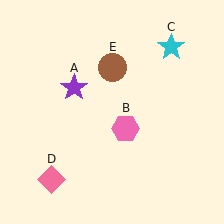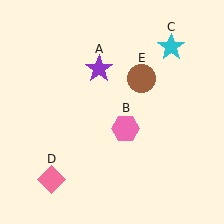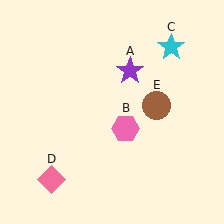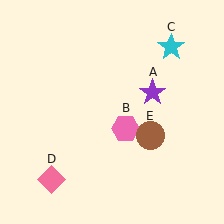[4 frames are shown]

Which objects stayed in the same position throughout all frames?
Pink hexagon (object B) and cyan star (object C) and pink diamond (object D) remained stationary.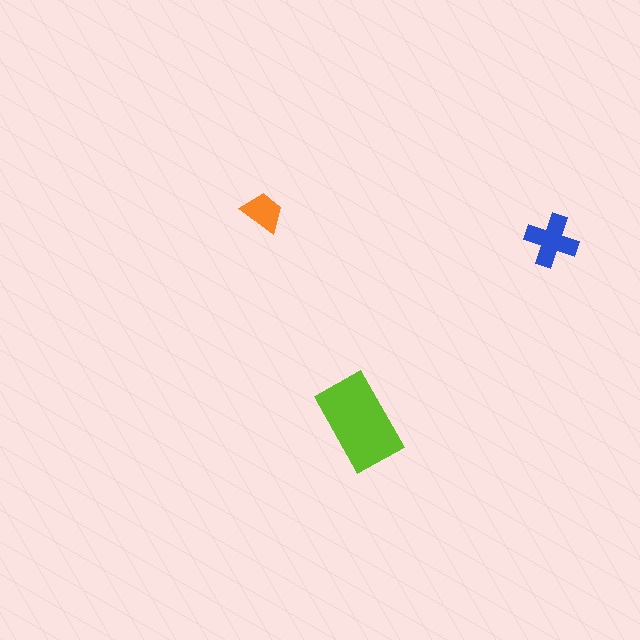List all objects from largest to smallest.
The lime rectangle, the blue cross, the orange trapezoid.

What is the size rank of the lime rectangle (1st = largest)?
1st.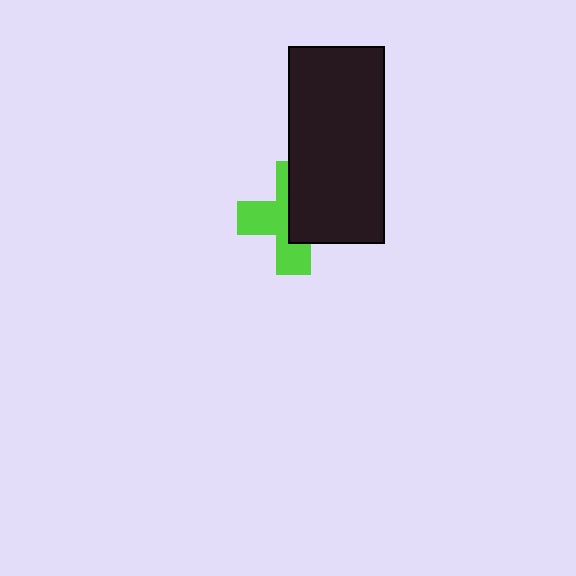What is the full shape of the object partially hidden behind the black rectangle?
The partially hidden object is a lime cross.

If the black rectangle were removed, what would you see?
You would see the complete lime cross.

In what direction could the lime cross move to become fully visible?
The lime cross could move left. That would shift it out from behind the black rectangle entirely.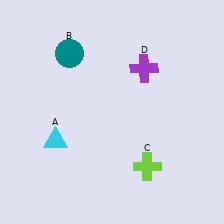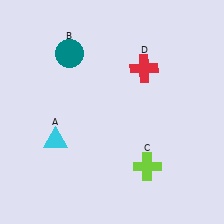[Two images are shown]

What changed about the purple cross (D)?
In Image 1, D is purple. In Image 2, it changed to red.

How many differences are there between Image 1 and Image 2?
There is 1 difference between the two images.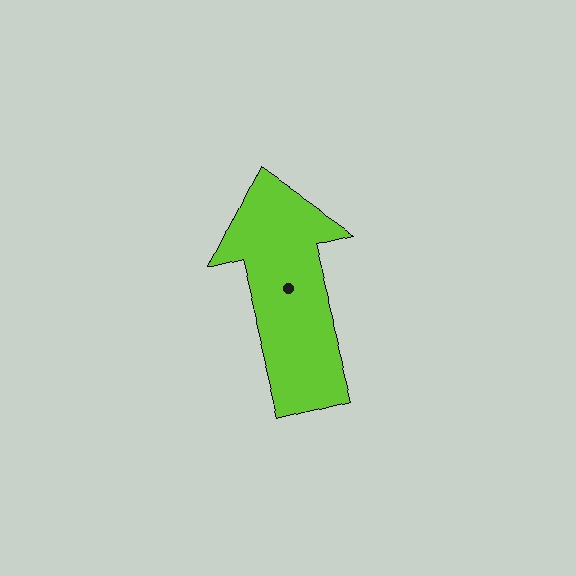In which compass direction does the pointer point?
North.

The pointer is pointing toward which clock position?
Roughly 12 o'clock.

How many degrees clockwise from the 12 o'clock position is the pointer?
Approximately 346 degrees.